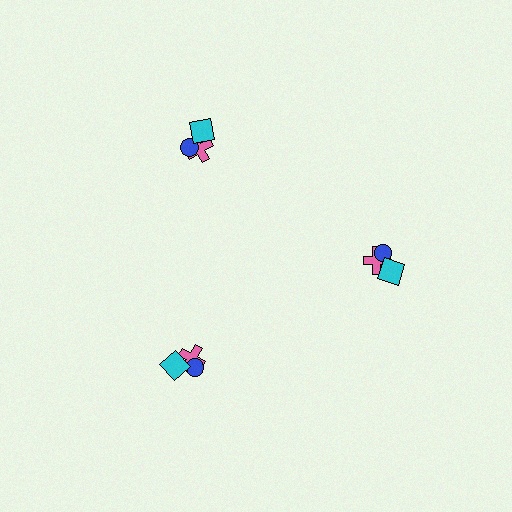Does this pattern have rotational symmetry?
Yes, this pattern has 3-fold rotational symmetry. It looks the same after rotating 120 degrees around the center.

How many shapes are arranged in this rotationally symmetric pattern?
There are 9 shapes, arranged in 3 groups of 3.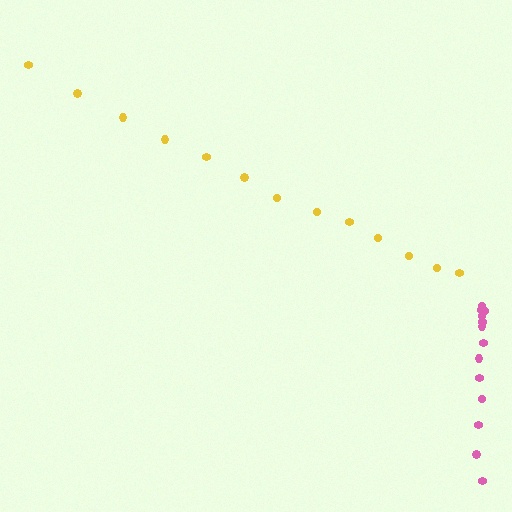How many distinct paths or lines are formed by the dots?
There are 2 distinct paths.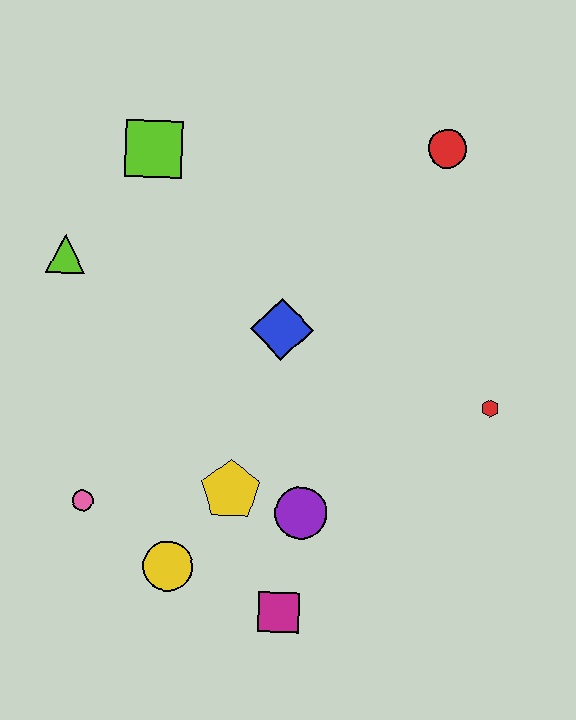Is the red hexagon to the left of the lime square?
No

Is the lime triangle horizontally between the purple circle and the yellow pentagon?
No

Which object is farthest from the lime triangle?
The red hexagon is farthest from the lime triangle.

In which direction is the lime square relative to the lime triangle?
The lime square is above the lime triangle.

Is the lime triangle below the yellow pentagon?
No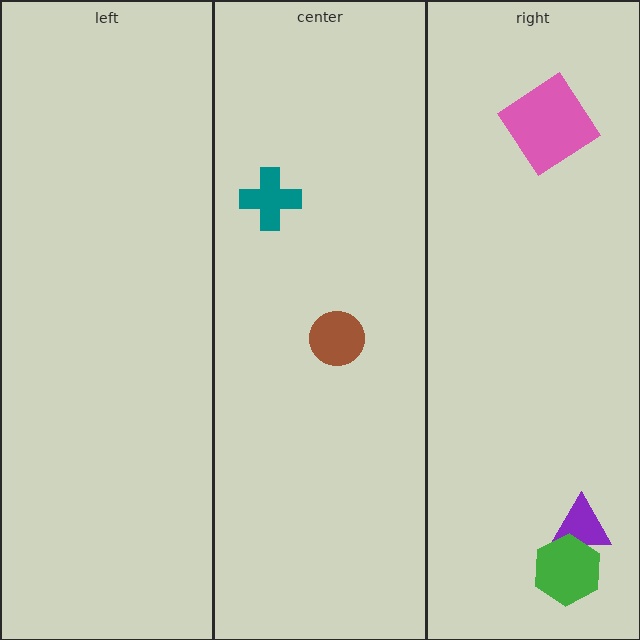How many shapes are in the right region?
3.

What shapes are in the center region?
The teal cross, the brown circle.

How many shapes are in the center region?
2.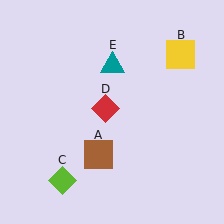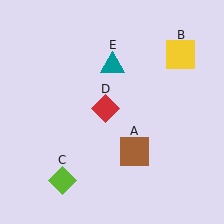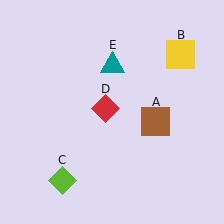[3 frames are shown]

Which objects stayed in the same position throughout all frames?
Yellow square (object B) and lime diamond (object C) and red diamond (object D) and teal triangle (object E) remained stationary.